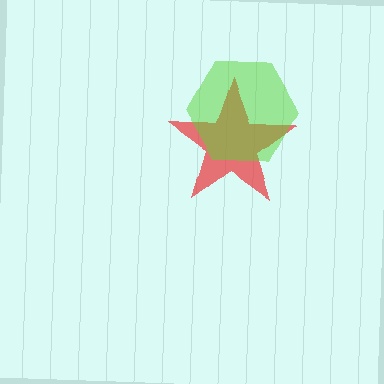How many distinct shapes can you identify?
There are 2 distinct shapes: a red star, a lime hexagon.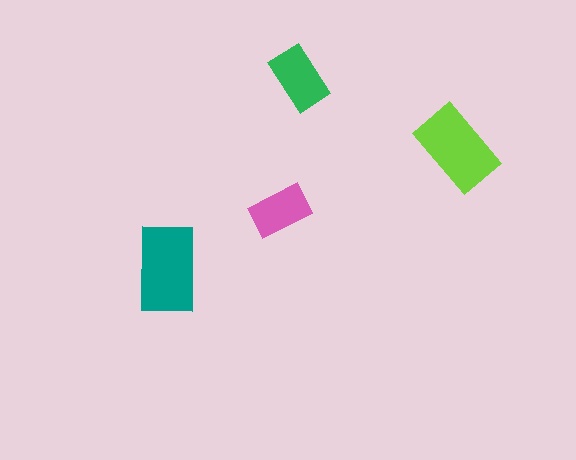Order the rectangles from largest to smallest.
the teal one, the lime one, the green one, the pink one.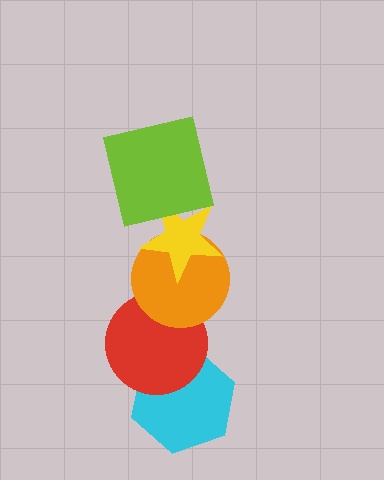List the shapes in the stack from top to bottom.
From top to bottom: the lime square, the yellow star, the orange circle, the red circle, the cyan hexagon.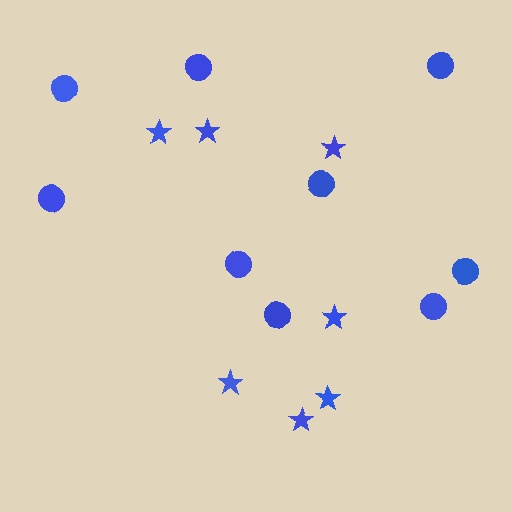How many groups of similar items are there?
There are 2 groups: one group of circles (9) and one group of stars (7).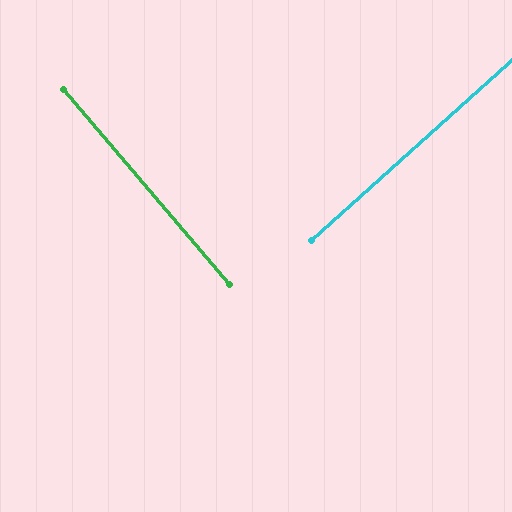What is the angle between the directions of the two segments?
Approximately 89 degrees.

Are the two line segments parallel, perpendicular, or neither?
Perpendicular — they meet at approximately 89°.